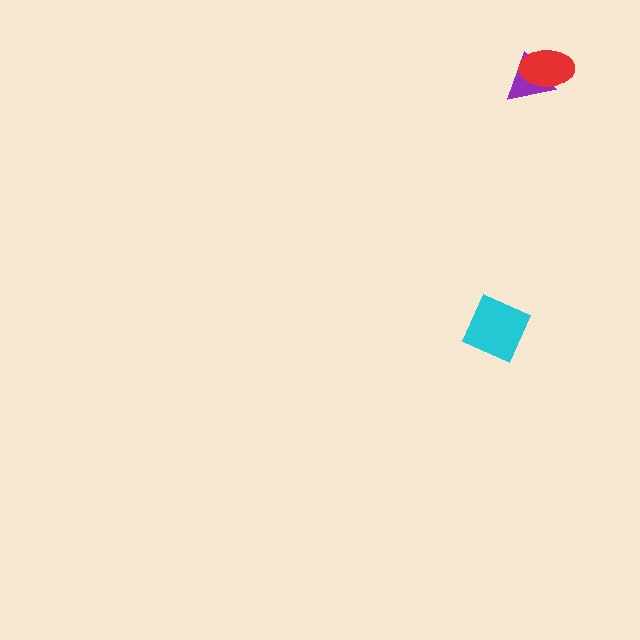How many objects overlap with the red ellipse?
1 object overlaps with the red ellipse.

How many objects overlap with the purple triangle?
1 object overlaps with the purple triangle.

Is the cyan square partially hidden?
No, no other shape covers it.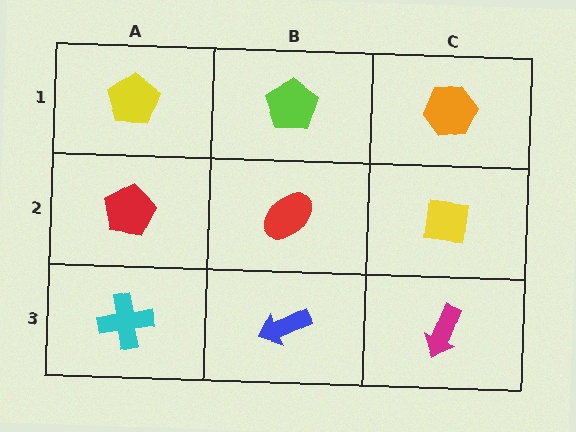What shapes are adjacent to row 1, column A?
A red pentagon (row 2, column A), a lime pentagon (row 1, column B).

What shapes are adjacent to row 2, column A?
A yellow pentagon (row 1, column A), a cyan cross (row 3, column A), a red ellipse (row 2, column B).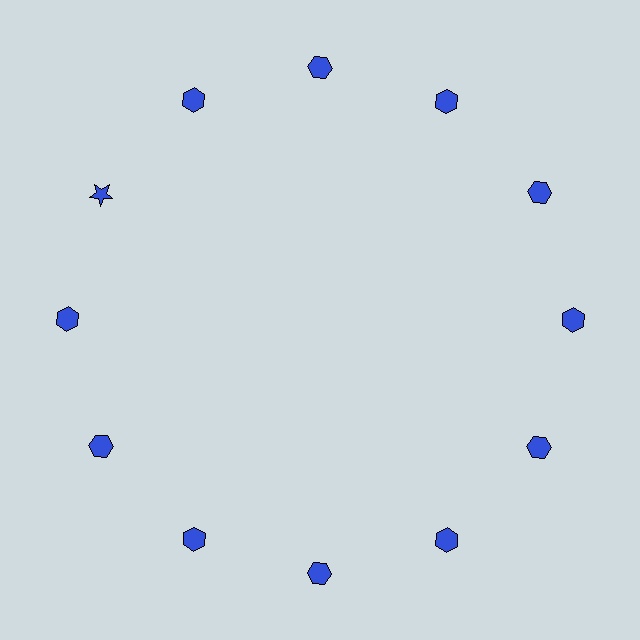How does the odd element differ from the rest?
It has a different shape: star instead of hexagon.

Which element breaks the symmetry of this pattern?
The blue star at roughly the 10 o'clock position breaks the symmetry. All other shapes are blue hexagons.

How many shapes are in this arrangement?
There are 12 shapes arranged in a ring pattern.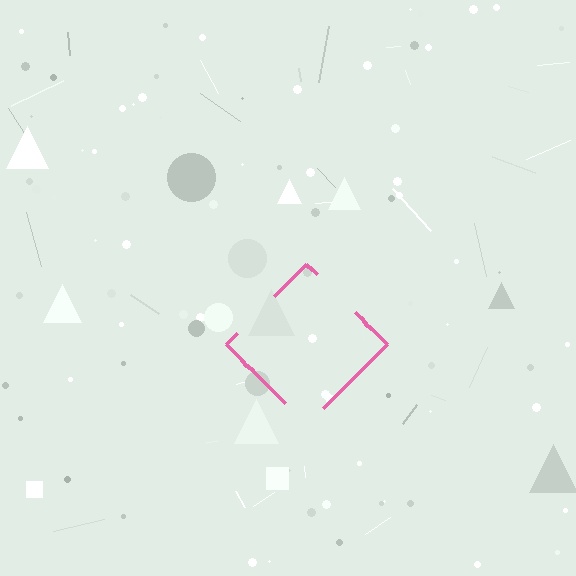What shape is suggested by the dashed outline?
The dashed outline suggests a diamond.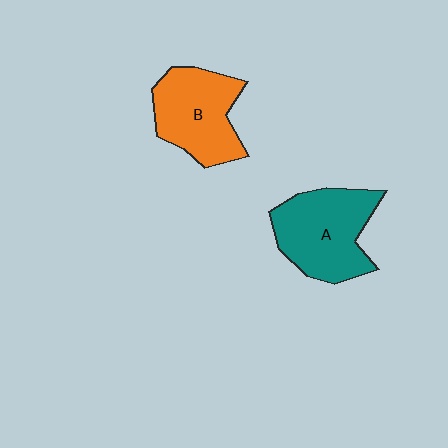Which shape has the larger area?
Shape A (teal).